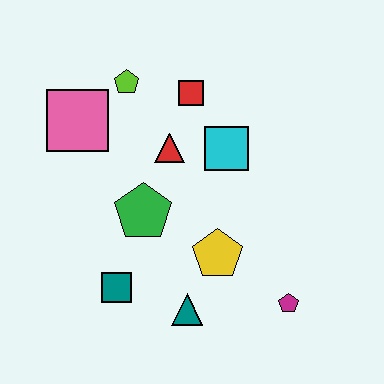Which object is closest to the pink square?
The lime pentagon is closest to the pink square.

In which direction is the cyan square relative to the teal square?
The cyan square is above the teal square.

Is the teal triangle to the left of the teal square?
No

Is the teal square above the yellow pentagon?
No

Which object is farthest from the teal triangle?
The lime pentagon is farthest from the teal triangle.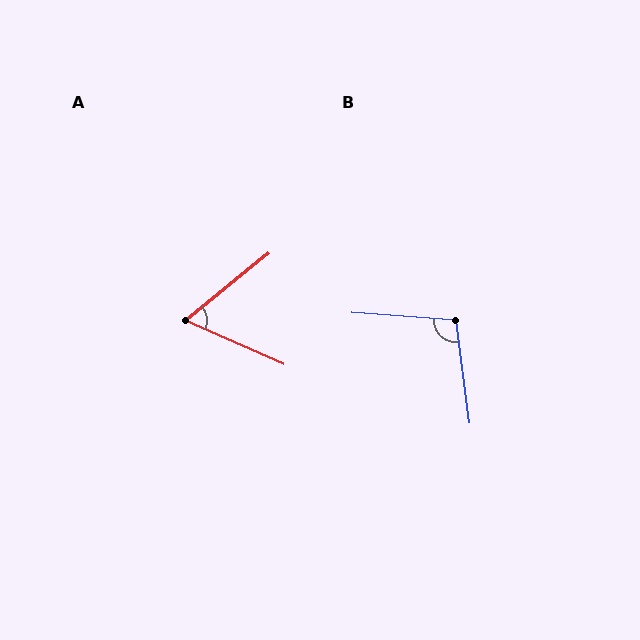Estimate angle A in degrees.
Approximately 63 degrees.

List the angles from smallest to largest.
A (63°), B (101°).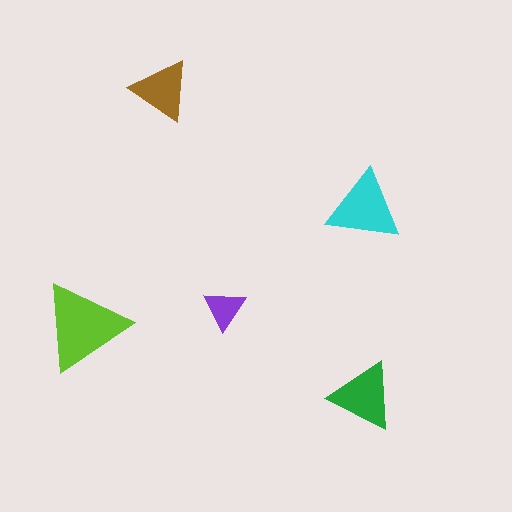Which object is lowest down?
The green triangle is bottommost.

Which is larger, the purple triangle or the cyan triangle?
The cyan one.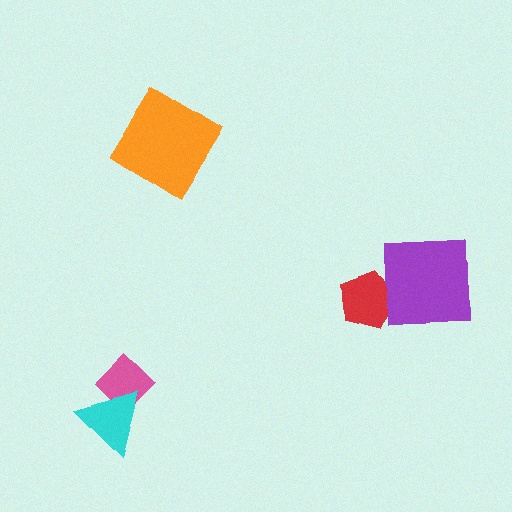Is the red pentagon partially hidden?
Yes, it is partially covered by another shape.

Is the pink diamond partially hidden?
Yes, it is partially covered by another shape.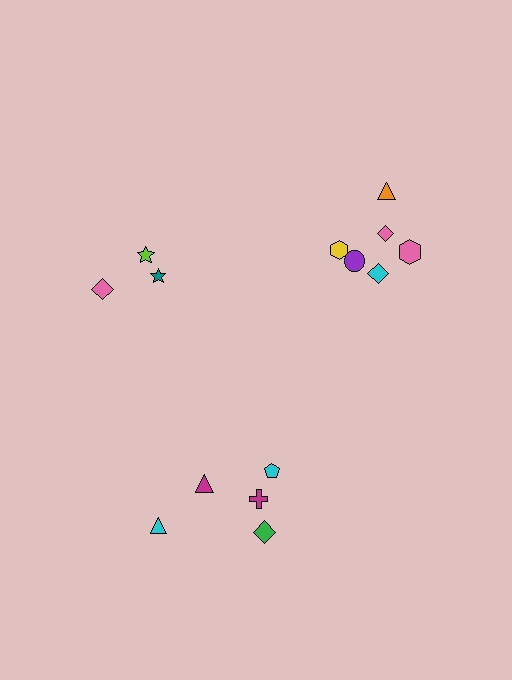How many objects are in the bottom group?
There are 5 objects.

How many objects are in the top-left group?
There are 3 objects.